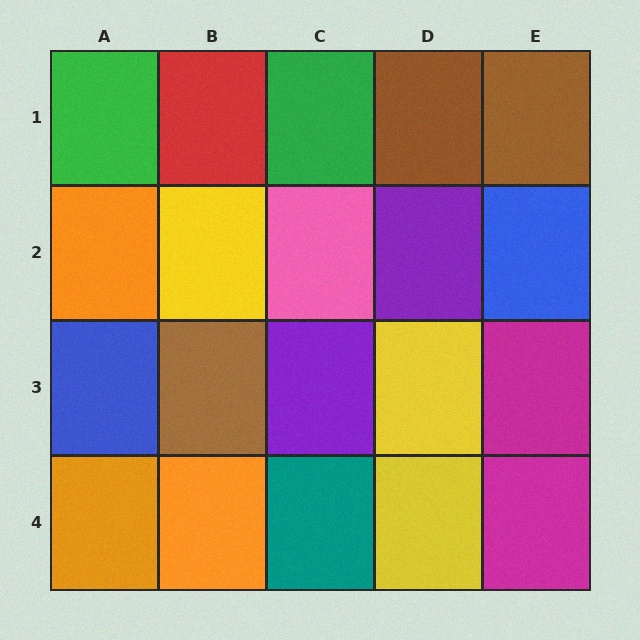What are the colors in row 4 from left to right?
Orange, orange, teal, yellow, magenta.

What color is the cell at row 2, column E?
Blue.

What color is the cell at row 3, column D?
Yellow.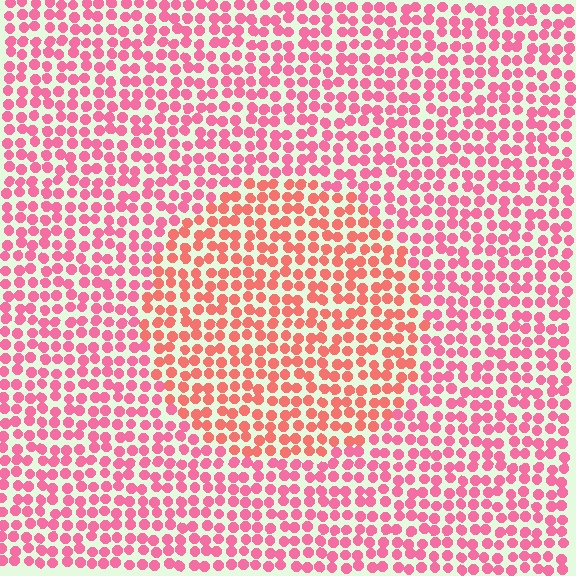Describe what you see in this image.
The image is filled with small pink elements in a uniform arrangement. A circle-shaped region is visible where the elements are tinted to a slightly different hue, forming a subtle color boundary.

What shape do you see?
I see a circle.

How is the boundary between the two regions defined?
The boundary is defined purely by a slight shift in hue (about 26 degrees). Spacing, size, and orientation are identical on both sides.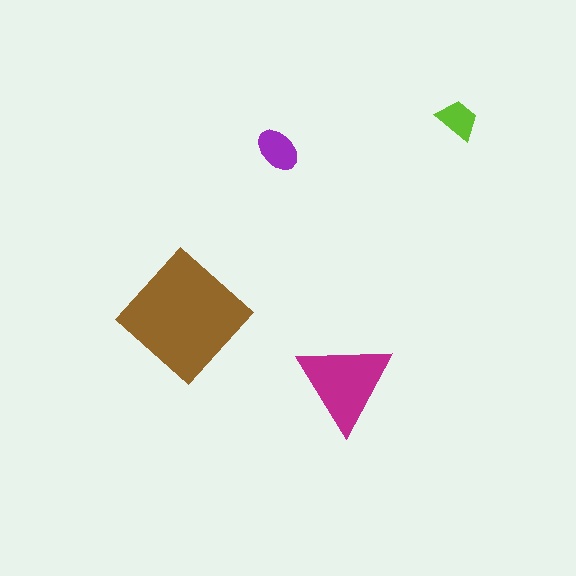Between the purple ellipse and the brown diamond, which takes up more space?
The brown diamond.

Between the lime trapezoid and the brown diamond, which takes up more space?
The brown diamond.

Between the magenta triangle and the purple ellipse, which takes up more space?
The magenta triangle.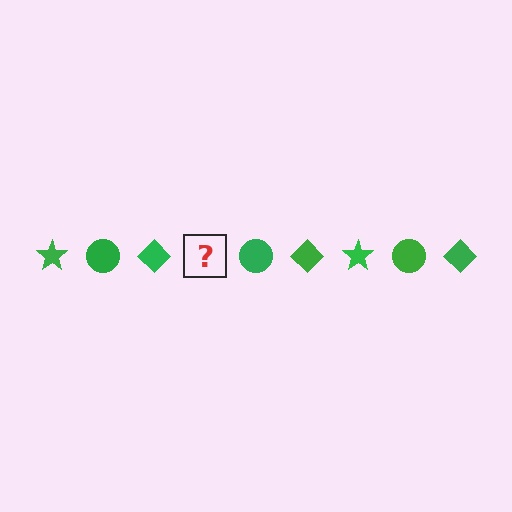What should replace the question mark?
The question mark should be replaced with a green star.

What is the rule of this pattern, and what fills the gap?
The rule is that the pattern cycles through star, circle, diamond shapes in green. The gap should be filled with a green star.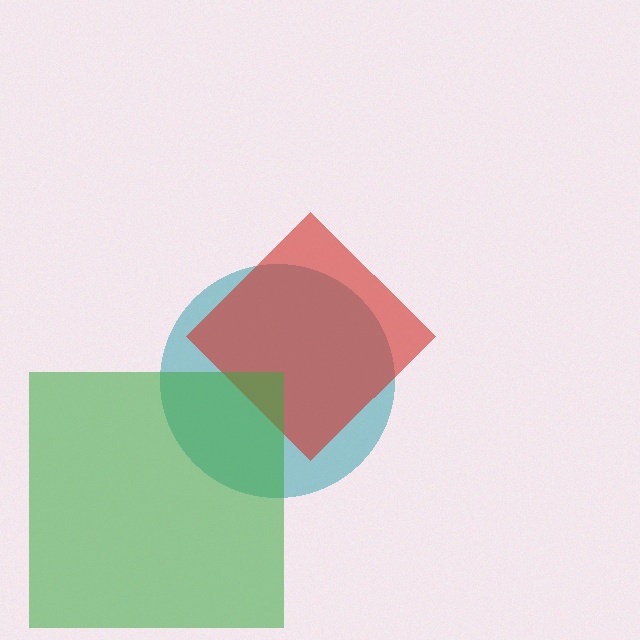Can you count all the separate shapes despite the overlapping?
Yes, there are 3 separate shapes.